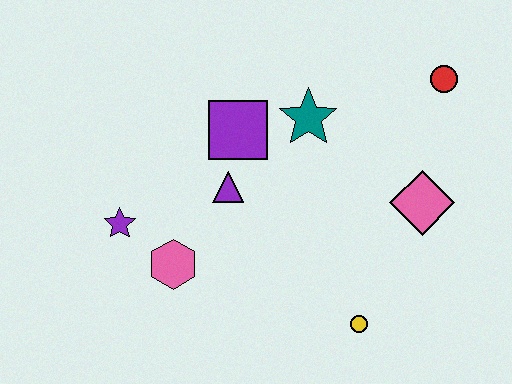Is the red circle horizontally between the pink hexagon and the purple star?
No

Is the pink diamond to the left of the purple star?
No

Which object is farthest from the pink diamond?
The purple star is farthest from the pink diamond.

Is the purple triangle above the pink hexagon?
Yes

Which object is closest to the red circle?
The pink diamond is closest to the red circle.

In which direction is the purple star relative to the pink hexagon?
The purple star is to the left of the pink hexagon.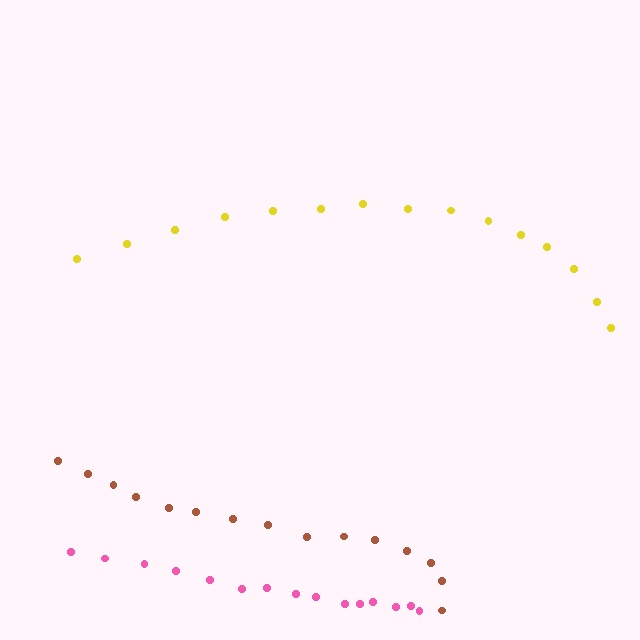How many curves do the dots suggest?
There are 3 distinct paths.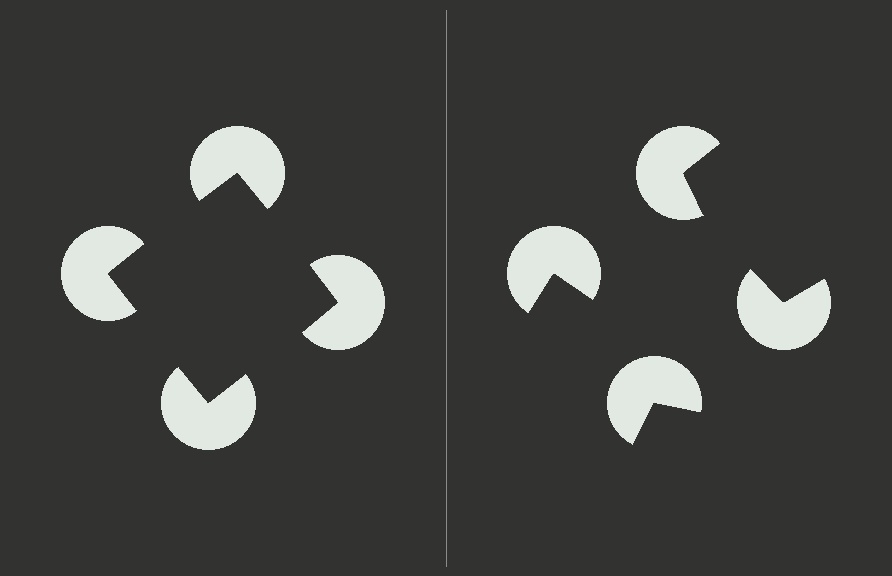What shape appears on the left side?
An illusory square.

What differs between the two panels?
The pac-man discs are positioned identically on both sides; only the wedge orientations differ. On the left they align to a square; on the right they are misaligned.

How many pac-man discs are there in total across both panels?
8 — 4 on each side.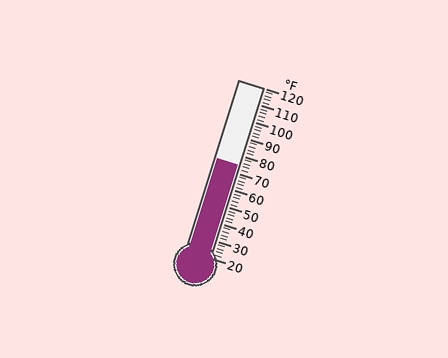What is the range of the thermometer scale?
The thermometer scale ranges from 20°F to 120°F.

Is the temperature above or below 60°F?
The temperature is above 60°F.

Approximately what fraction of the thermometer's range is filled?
The thermometer is filled to approximately 55% of its range.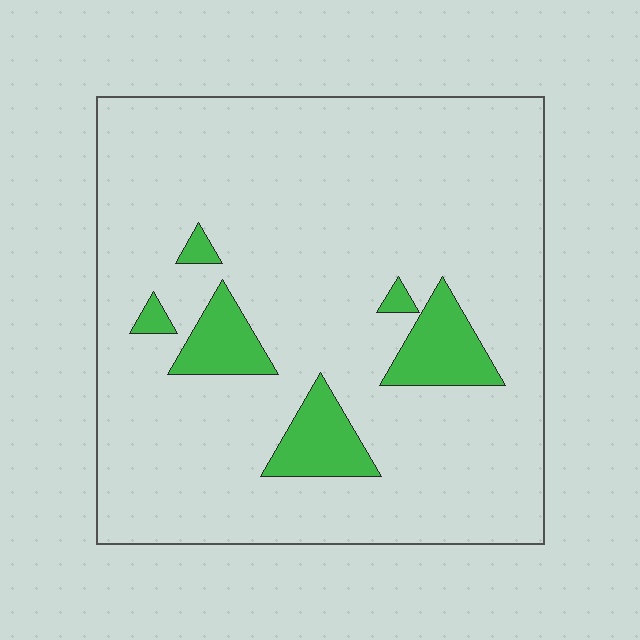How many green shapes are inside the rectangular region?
6.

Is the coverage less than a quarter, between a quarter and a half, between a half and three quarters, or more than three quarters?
Less than a quarter.